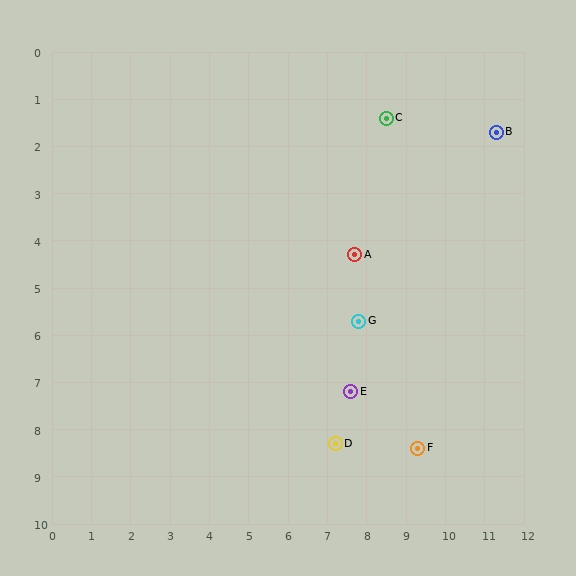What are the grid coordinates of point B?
Point B is at approximately (11.3, 1.7).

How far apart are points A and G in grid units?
Points A and G are about 1.4 grid units apart.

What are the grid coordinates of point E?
Point E is at approximately (7.6, 7.2).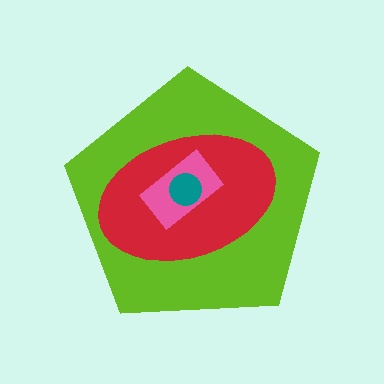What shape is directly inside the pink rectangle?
The teal circle.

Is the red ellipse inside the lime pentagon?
Yes.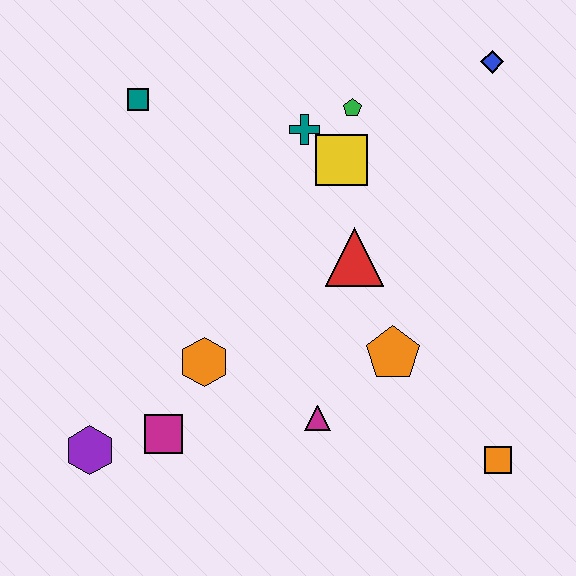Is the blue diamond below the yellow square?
No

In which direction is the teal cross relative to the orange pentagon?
The teal cross is above the orange pentagon.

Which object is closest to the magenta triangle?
The orange pentagon is closest to the magenta triangle.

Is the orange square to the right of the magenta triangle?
Yes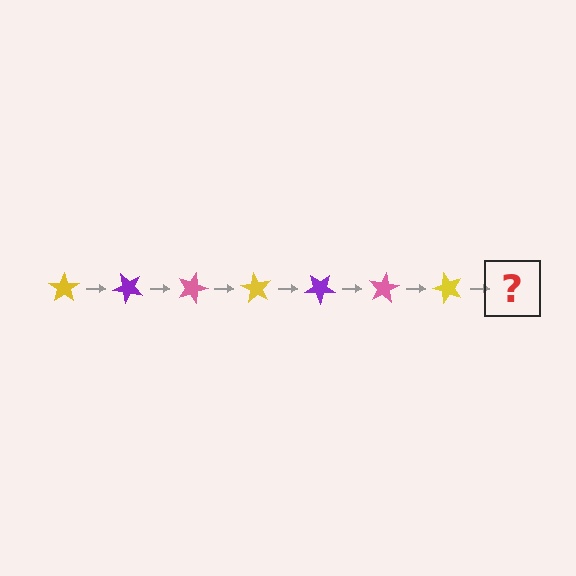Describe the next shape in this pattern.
It should be a purple star, rotated 315 degrees from the start.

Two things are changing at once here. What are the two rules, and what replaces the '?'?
The two rules are that it rotates 45 degrees each step and the color cycles through yellow, purple, and pink. The '?' should be a purple star, rotated 315 degrees from the start.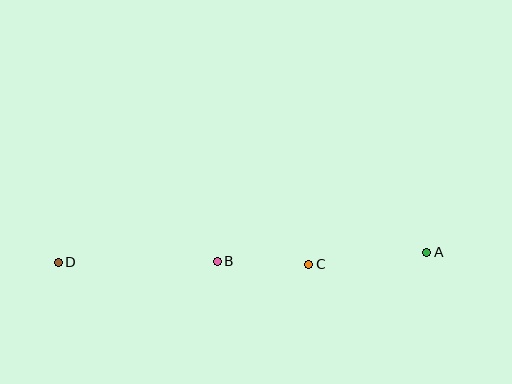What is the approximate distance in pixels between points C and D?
The distance between C and D is approximately 250 pixels.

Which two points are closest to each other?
Points B and C are closest to each other.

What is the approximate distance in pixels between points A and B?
The distance between A and B is approximately 210 pixels.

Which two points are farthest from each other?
Points A and D are farthest from each other.